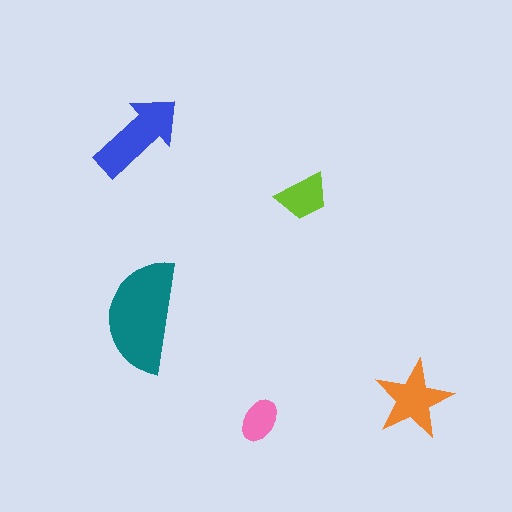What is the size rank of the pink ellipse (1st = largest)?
5th.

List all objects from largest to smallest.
The teal semicircle, the blue arrow, the orange star, the lime trapezoid, the pink ellipse.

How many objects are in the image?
There are 5 objects in the image.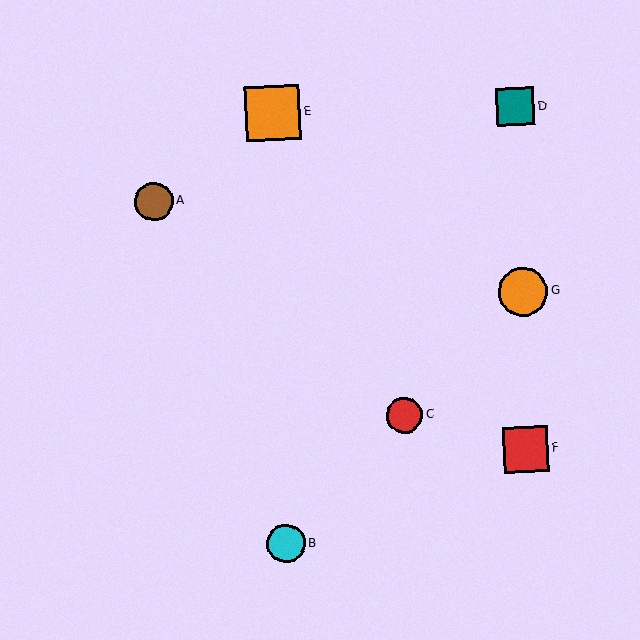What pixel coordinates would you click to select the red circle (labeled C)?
Click at (405, 415) to select the red circle C.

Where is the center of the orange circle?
The center of the orange circle is at (523, 292).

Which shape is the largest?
The orange square (labeled E) is the largest.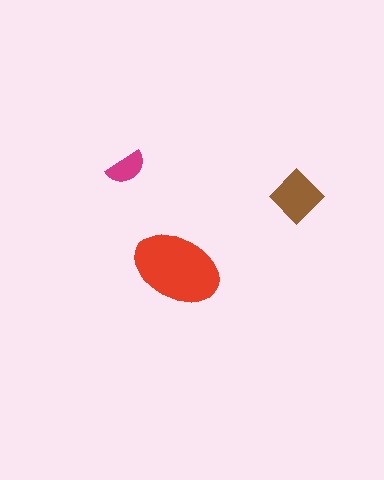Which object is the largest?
The red ellipse.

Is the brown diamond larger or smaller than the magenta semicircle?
Larger.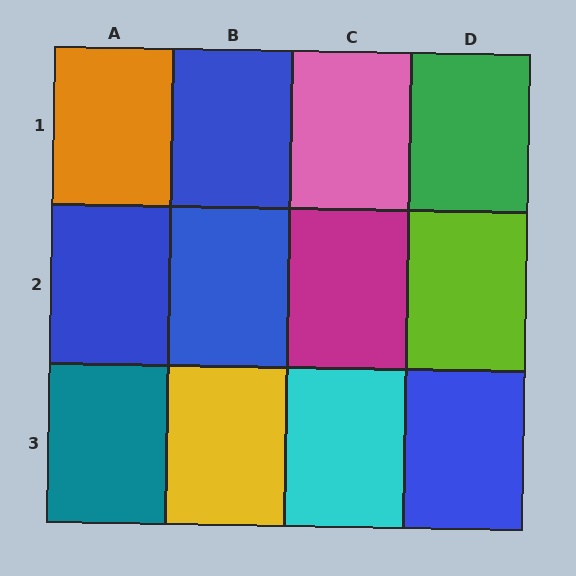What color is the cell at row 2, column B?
Blue.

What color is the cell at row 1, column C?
Pink.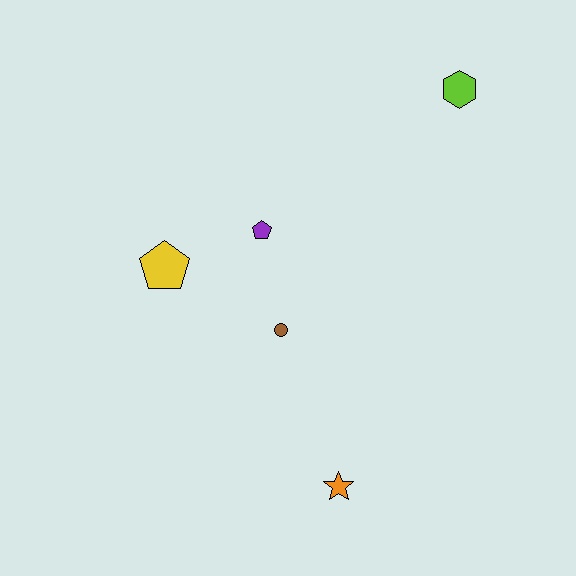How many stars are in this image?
There is 1 star.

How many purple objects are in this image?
There is 1 purple object.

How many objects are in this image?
There are 5 objects.